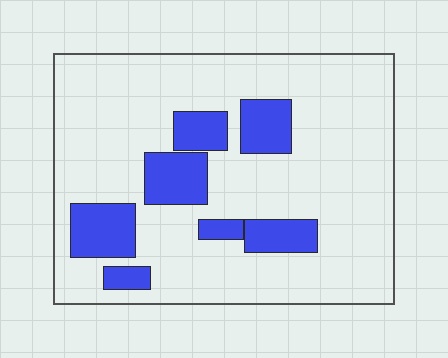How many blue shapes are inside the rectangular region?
7.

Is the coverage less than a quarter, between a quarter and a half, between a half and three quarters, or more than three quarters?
Less than a quarter.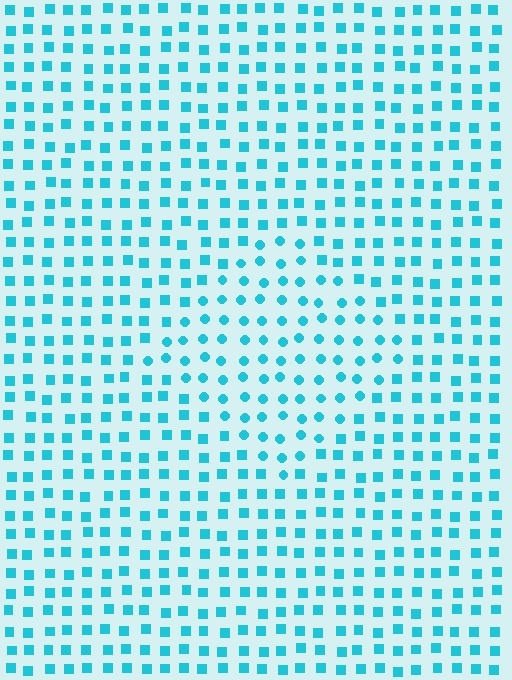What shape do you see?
I see a diamond.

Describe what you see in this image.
The image is filled with small cyan elements arranged in a uniform grid. A diamond-shaped region contains circles, while the surrounding area contains squares. The boundary is defined purely by the change in element shape.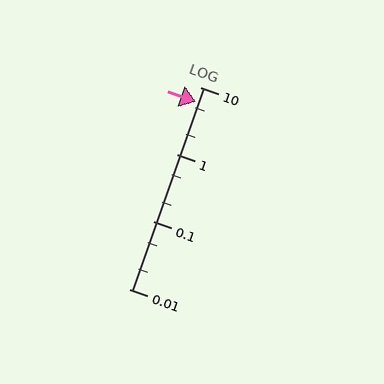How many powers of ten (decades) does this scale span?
The scale spans 3 decades, from 0.01 to 10.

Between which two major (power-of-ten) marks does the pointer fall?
The pointer is between 1 and 10.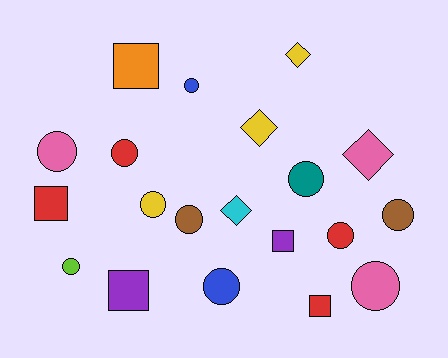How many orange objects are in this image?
There is 1 orange object.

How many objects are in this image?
There are 20 objects.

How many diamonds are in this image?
There are 4 diamonds.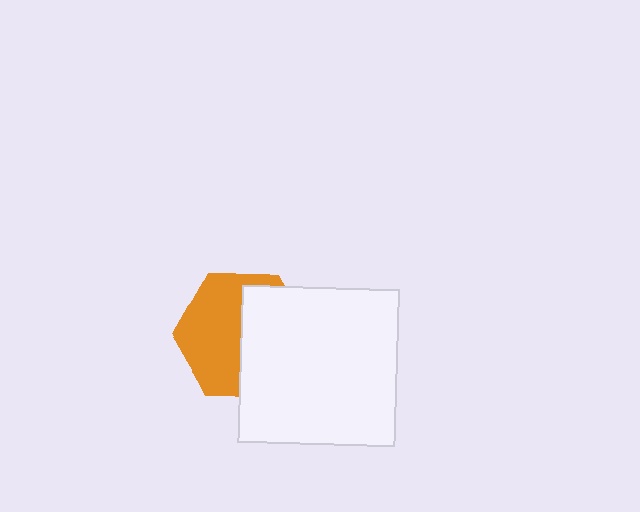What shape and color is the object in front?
The object in front is a white square.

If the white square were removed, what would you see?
You would see the complete orange hexagon.